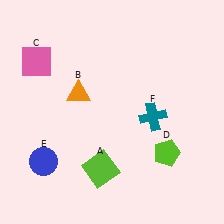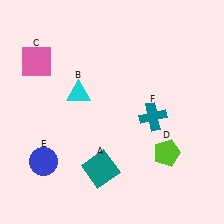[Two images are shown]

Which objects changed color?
A changed from lime to teal. B changed from orange to cyan.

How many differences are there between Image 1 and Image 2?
There are 2 differences between the two images.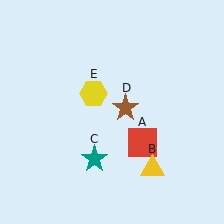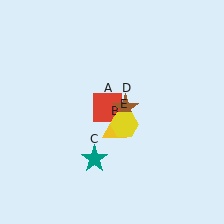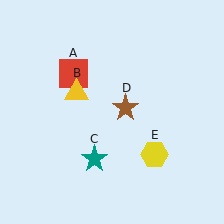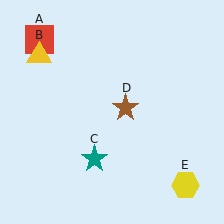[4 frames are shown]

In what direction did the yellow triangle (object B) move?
The yellow triangle (object B) moved up and to the left.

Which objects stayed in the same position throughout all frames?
Teal star (object C) and brown star (object D) remained stationary.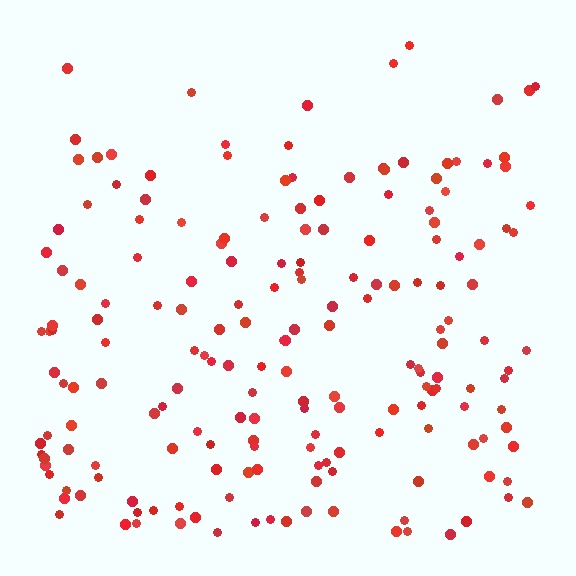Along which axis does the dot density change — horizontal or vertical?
Vertical.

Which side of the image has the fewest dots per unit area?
The top.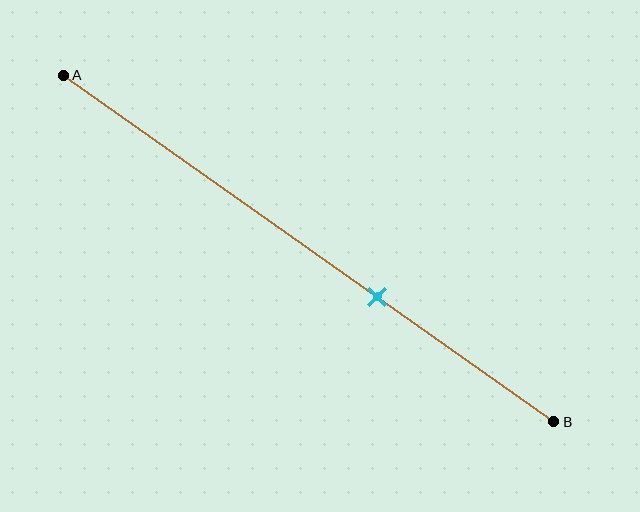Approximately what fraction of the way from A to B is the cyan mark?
The cyan mark is approximately 65% of the way from A to B.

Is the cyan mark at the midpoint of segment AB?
No, the mark is at about 65% from A, not at the 50% midpoint.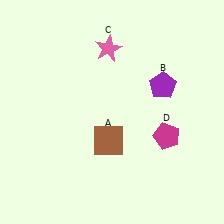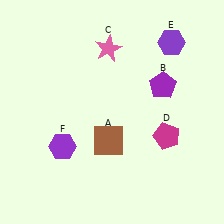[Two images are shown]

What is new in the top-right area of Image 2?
A purple hexagon (E) was added in the top-right area of Image 2.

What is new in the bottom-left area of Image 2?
A purple hexagon (F) was added in the bottom-left area of Image 2.